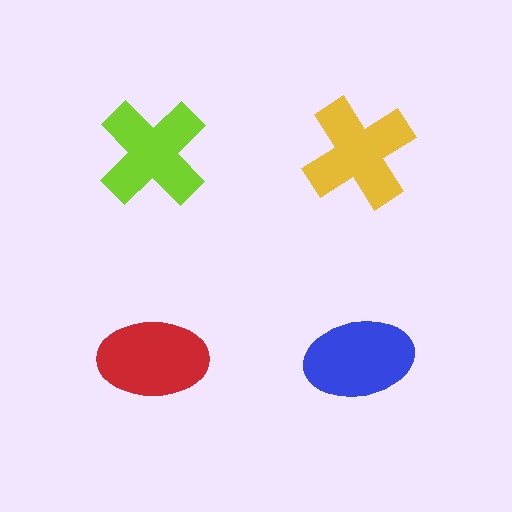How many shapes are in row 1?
2 shapes.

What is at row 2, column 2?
A blue ellipse.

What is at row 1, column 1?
A lime cross.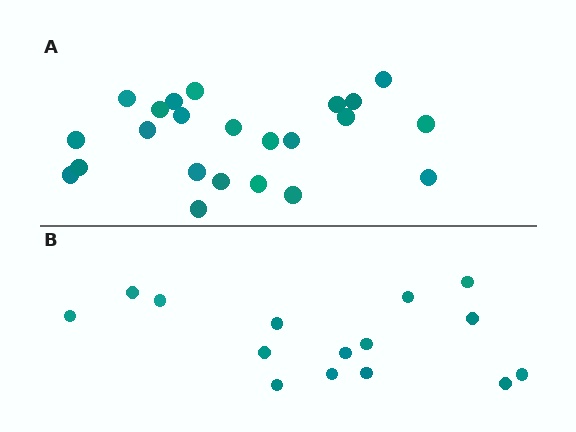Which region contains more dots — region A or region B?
Region A (the top region) has more dots.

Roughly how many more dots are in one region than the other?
Region A has roughly 8 or so more dots than region B.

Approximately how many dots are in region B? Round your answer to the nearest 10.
About 20 dots. (The exact count is 15, which rounds to 20.)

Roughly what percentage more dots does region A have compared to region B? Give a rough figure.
About 55% more.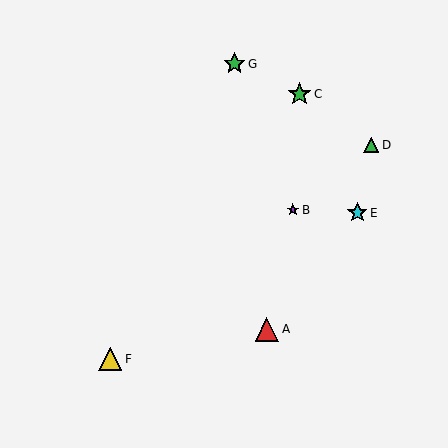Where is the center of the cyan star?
The center of the cyan star is at (357, 213).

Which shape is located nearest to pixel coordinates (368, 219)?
The cyan star (labeled E) at (357, 213) is nearest to that location.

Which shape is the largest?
The red triangle (labeled A) is the largest.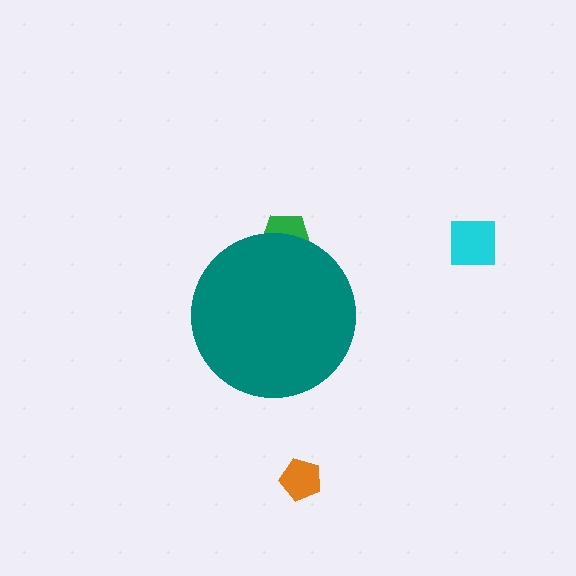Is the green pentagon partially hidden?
Yes, the green pentagon is partially hidden behind the teal circle.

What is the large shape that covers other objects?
A teal circle.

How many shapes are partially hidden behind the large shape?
1 shape is partially hidden.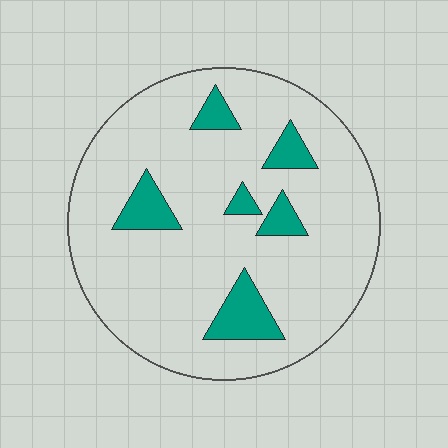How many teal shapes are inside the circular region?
6.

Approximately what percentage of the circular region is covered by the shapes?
Approximately 15%.